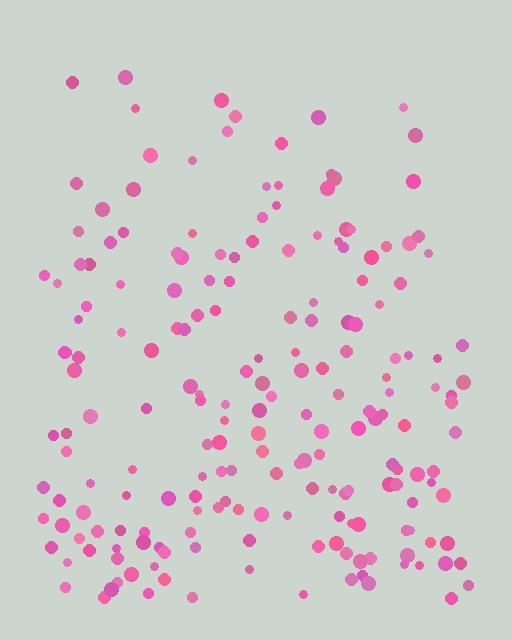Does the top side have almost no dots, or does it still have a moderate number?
Still a moderate number, just noticeably fewer than the bottom.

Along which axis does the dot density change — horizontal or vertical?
Vertical.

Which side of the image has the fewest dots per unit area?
The top.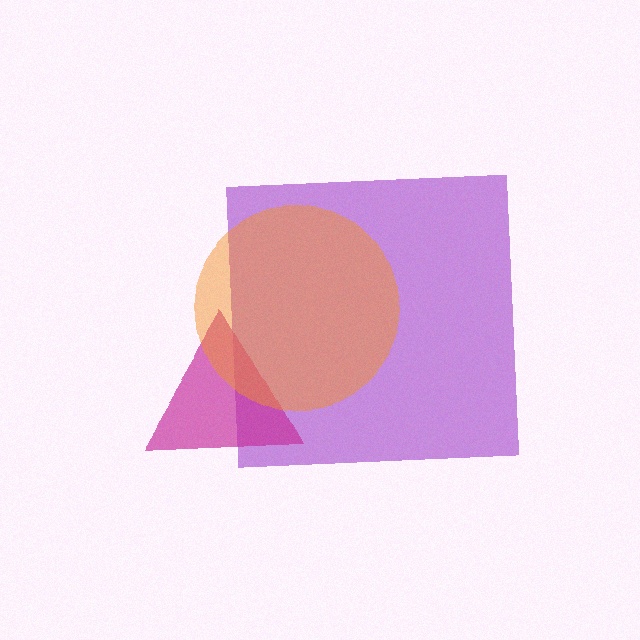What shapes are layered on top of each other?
The layered shapes are: a purple square, a magenta triangle, an orange circle.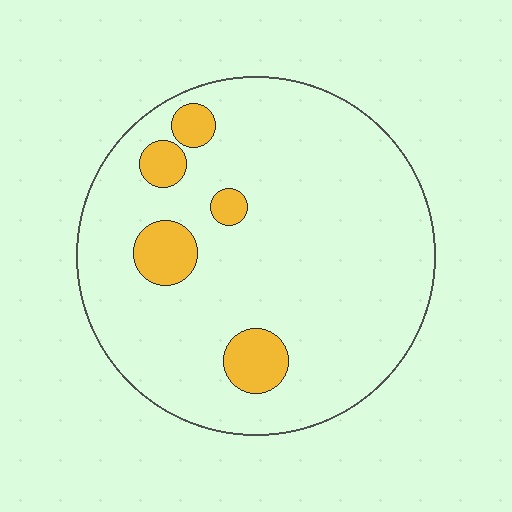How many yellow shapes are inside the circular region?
5.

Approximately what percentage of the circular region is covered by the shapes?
Approximately 10%.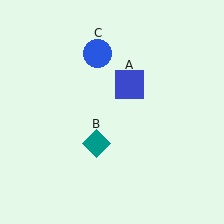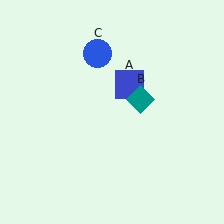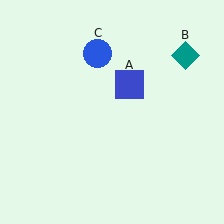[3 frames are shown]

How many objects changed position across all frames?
1 object changed position: teal diamond (object B).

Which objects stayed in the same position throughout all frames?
Blue square (object A) and blue circle (object C) remained stationary.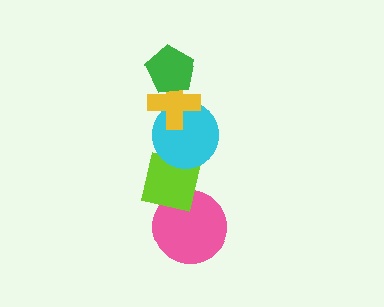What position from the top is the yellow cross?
The yellow cross is 2nd from the top.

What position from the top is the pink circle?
The pink circle is 5th from the top.